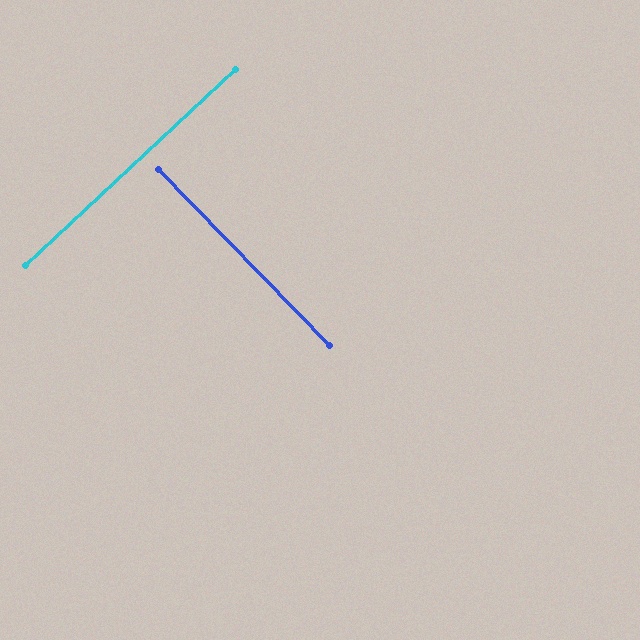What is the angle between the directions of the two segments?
Approximately 89 degrees.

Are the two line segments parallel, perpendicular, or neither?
Perpendicular — they meet at approximately 89°.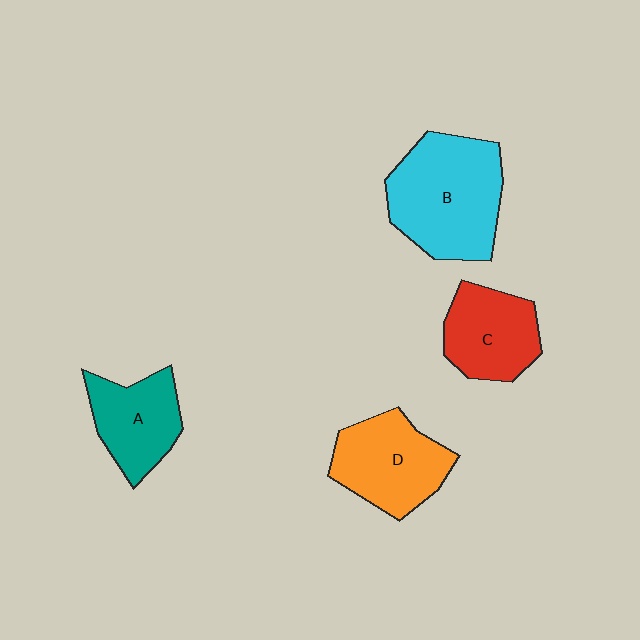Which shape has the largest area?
Shape B (cyan).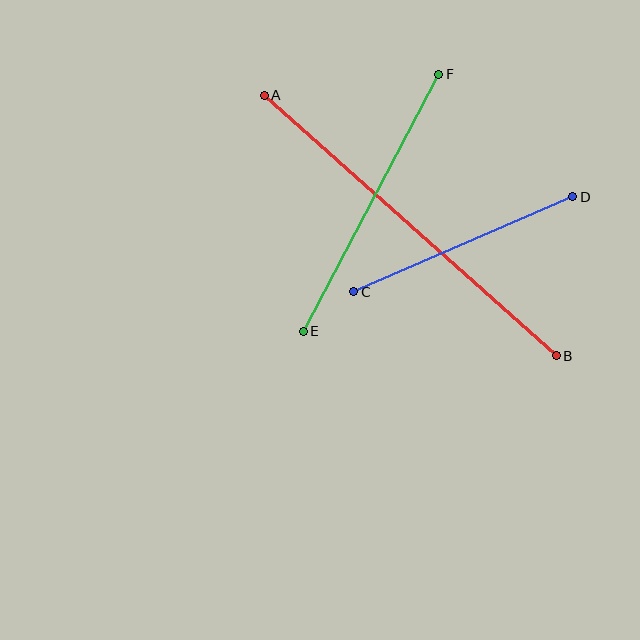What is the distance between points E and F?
The distance is approximately 290 pixels.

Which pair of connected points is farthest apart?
Points A and B are farthest apart.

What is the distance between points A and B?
The distance is approximately 391 pixels.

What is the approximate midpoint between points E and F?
The midpoint is at approximately (371, 203) pixels.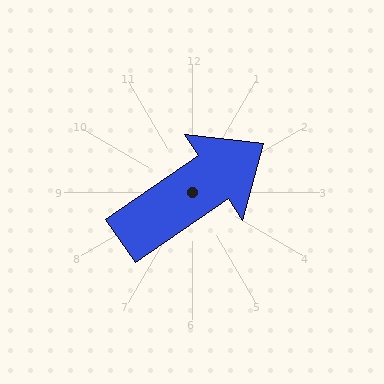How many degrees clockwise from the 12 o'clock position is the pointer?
Approximately 56 degrees.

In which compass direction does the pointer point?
Northeast.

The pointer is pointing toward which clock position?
Roughly 2 o'clock.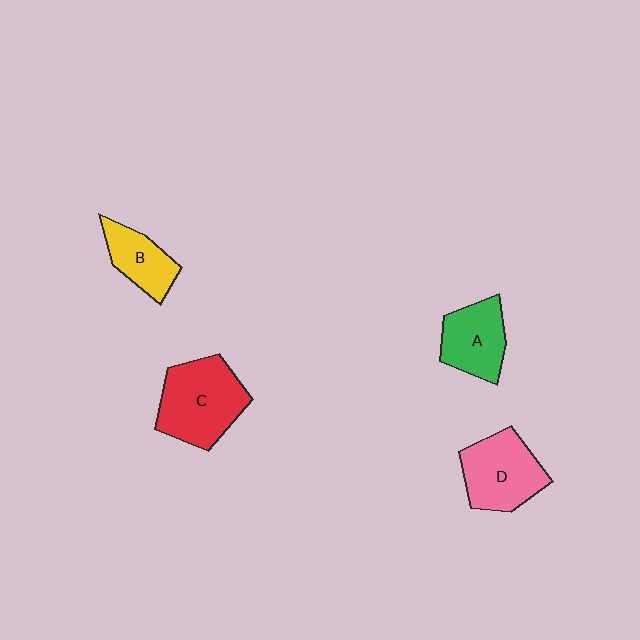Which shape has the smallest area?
Shape B (yellow).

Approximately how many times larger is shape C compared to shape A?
Approximately 1.5 times.